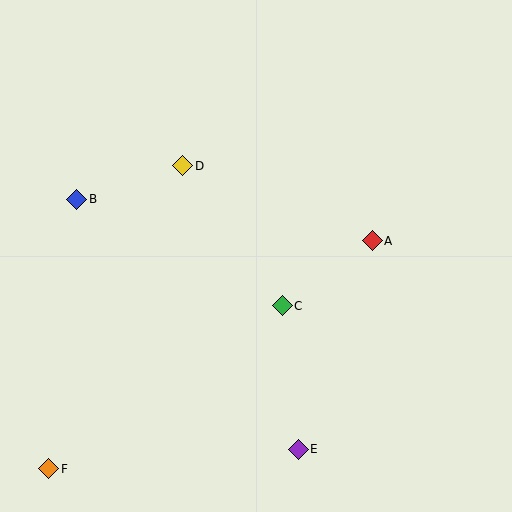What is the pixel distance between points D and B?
The distance between D and B is 112 pixels.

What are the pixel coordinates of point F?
Point F is at (49, 469).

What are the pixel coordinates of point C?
Point C is at (282, 306).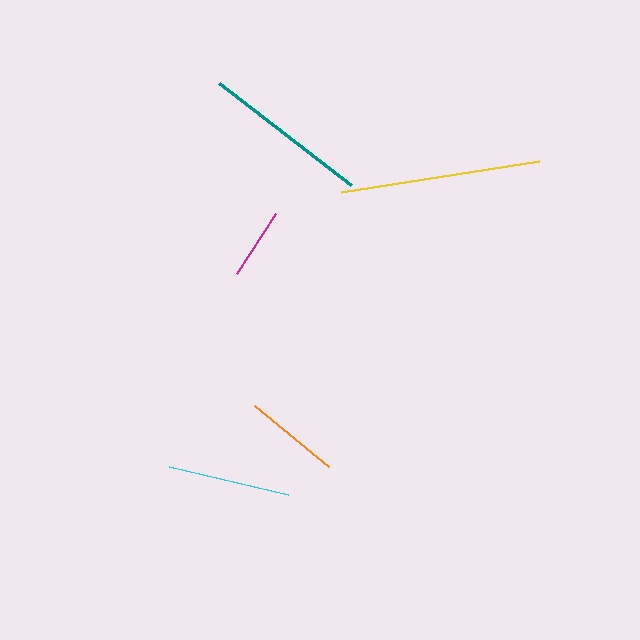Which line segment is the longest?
The yellow line is the longest at approximately 200 pixels.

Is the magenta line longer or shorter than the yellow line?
The yellow line is longer than the magenta line.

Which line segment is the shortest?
The magenta line is the shortest at approximately 72 pixels.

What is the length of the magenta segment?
The magenta segment is approximately 72 pixels long.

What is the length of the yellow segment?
The yellow segment is approximately 200 pixels long.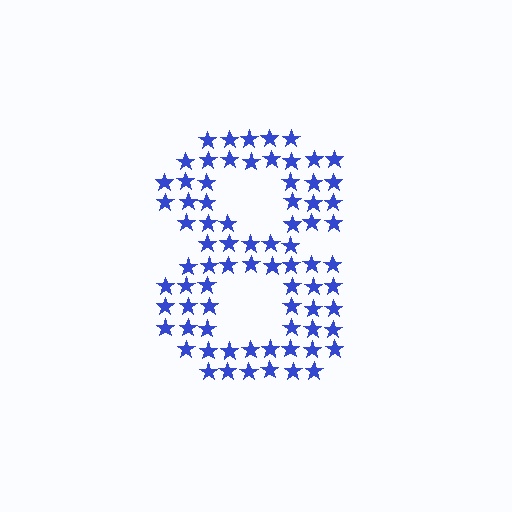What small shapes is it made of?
It is made of small stars.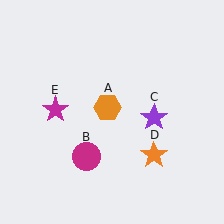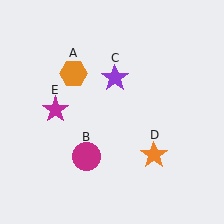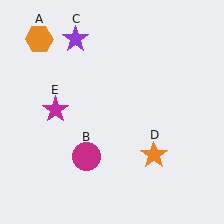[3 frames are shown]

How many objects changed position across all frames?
2 objects changed position: orange hexagon (object A), purple star (object C).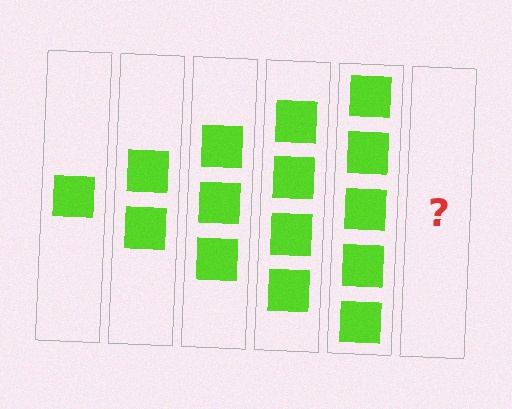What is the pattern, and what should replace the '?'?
The pattern is that each step adds one more square. The '?' should be 6 squares.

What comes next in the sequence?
The next element should be 6 squares.